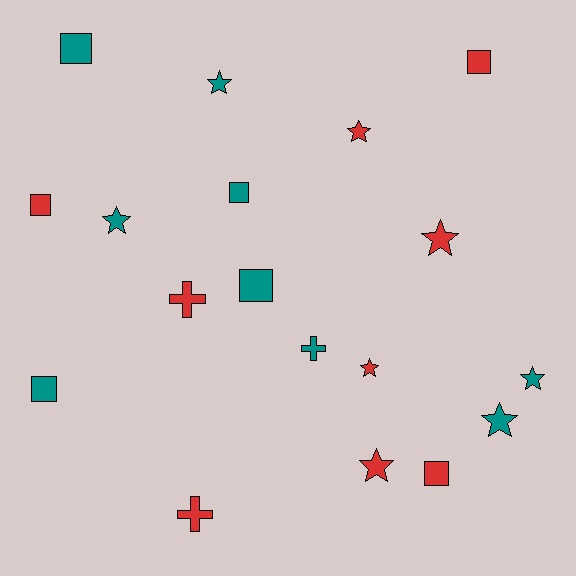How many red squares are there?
There are 3 red squares.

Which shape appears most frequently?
Star, with 8 objects.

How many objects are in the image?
There are 18 objects.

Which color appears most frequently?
Red, with 9 objects.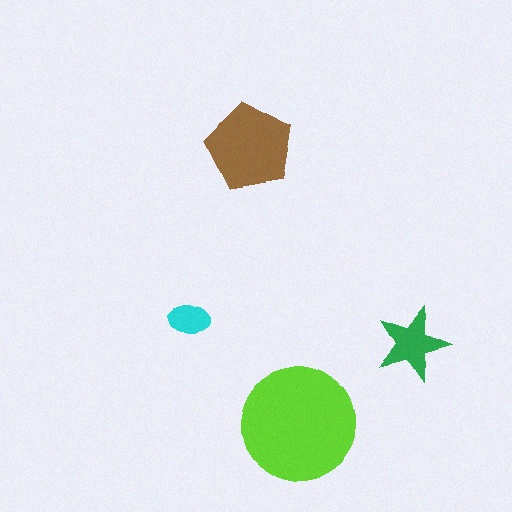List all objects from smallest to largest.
The cyan ellipse, the green star, the brown pentagon, the lime circle.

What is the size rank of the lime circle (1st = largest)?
1st.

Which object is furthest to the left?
The cyan ellipse is leftmost.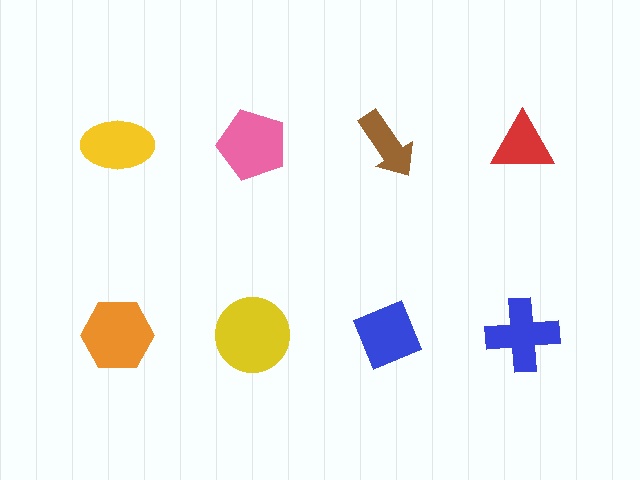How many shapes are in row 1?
4 shapes.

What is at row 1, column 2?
A pink pentagon.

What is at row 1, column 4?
A red triangle.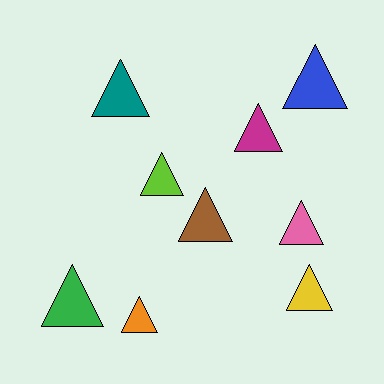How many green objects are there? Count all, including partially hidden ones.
There is 1 green object.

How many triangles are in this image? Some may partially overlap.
There are 9 triangles.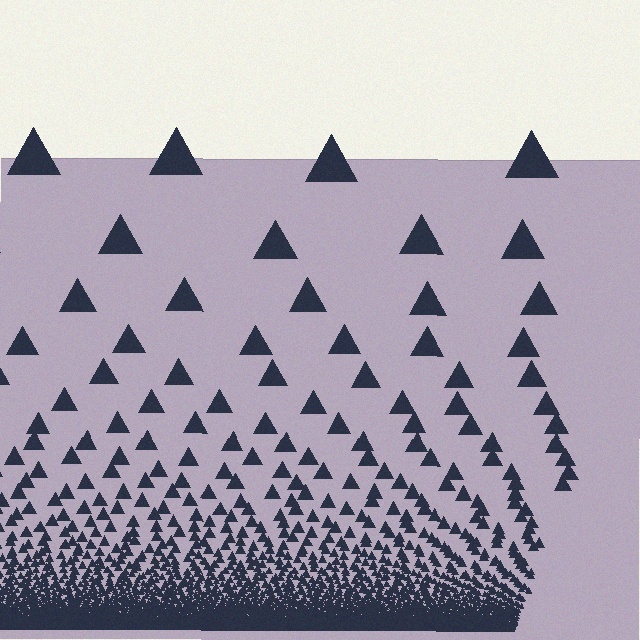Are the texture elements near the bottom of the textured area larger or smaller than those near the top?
Smaller. The gradient is inverted — elements near the bottom are smaller and denser.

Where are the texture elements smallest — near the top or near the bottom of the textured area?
Near the bottom.